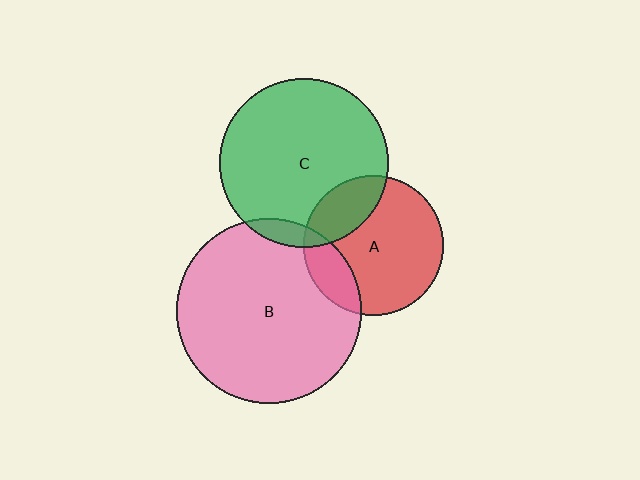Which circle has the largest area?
Circle B (pink).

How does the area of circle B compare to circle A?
Approximately 1.8 times.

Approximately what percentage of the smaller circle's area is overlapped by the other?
Approximately 25%.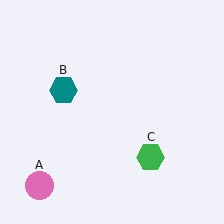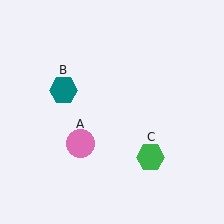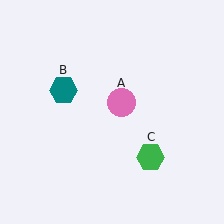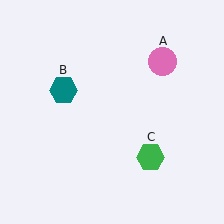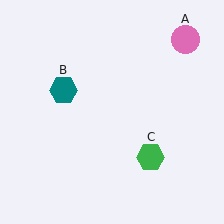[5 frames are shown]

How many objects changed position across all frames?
1 object changed position: pink circle (object A).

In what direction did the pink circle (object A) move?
The pink circle (object A) moved up and to the right.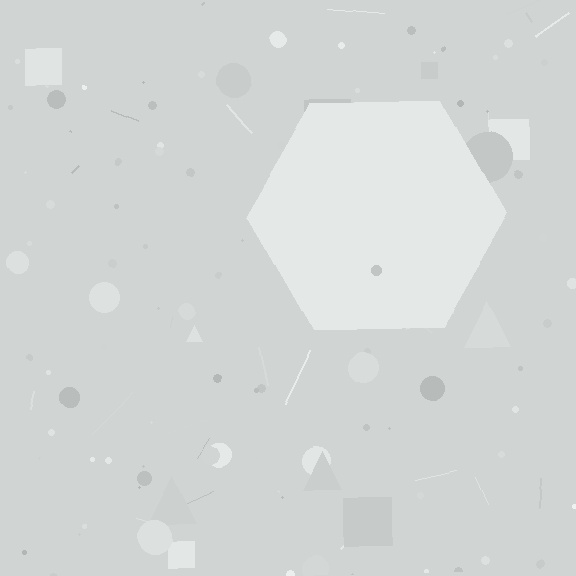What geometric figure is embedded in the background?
A hexagon is embedded in the background.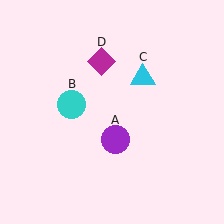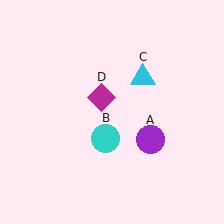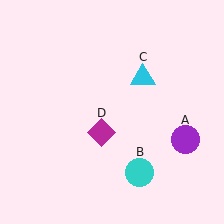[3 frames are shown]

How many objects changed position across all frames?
3 objects changed position: purple circle (object A), cyan circle (object B), magenta diamond (object D).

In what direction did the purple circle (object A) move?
The purple circle (object A) moved right.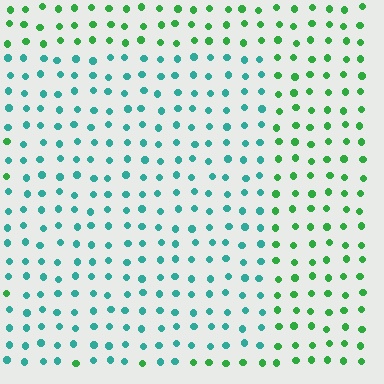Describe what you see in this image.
The image is filled with small green elements in a uniform arrangement. A rectangle-shaped region is visible where the elements are tinted to a slightly different hue, forming a subtle color boundary.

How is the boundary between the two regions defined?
The boundary is defined purely by a slight shift in hue (about 45 degrees). Spacing, size, and orientation are identical on both sides.